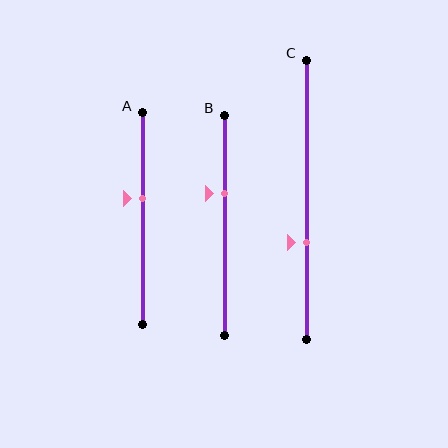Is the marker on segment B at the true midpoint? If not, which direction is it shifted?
No, the marker on segment B is shifted upward by about 15% of the segment length.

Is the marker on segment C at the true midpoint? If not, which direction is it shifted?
No, the marker on segment C is shifted downward by about 15% of the segment length.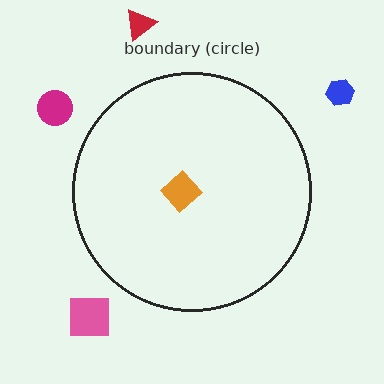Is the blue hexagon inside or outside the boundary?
Outside.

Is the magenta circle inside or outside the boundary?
Outside.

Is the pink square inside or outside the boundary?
Outside.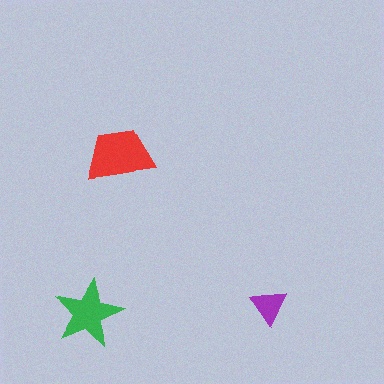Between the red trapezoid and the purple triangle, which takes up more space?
The red trapezoid.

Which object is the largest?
The red trapezoid.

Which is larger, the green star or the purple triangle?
The green star.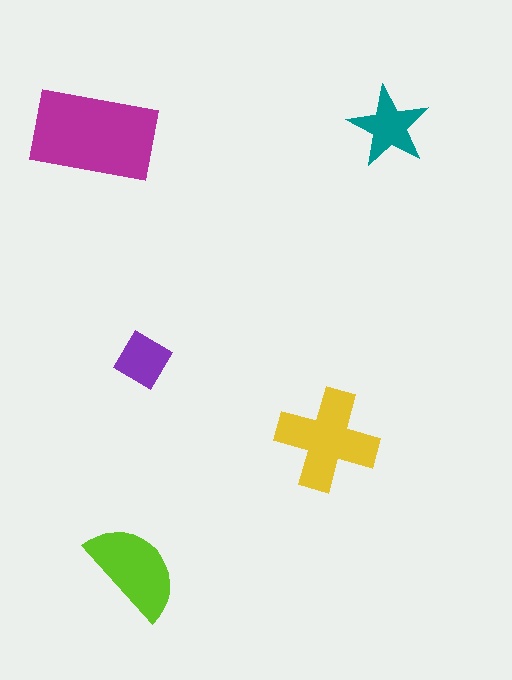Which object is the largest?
The magenta rectangle.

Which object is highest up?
The teal star is topmost.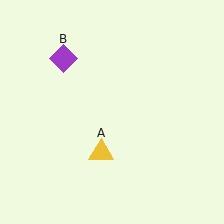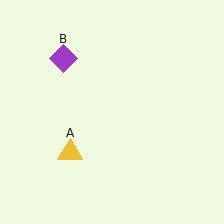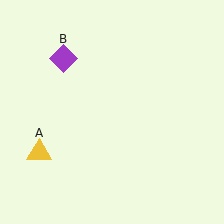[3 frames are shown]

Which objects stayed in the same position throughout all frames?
Purple diamond (object B) remained stationary.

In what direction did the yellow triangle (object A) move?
The yellow triangle (object A) moved left.